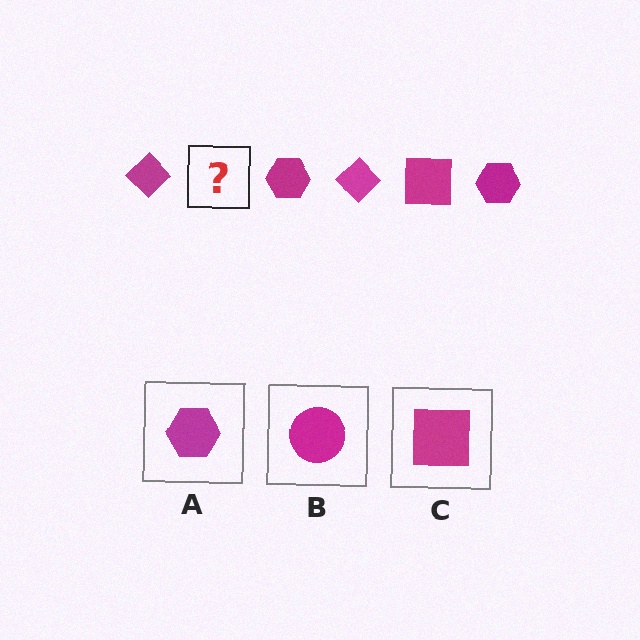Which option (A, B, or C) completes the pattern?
C.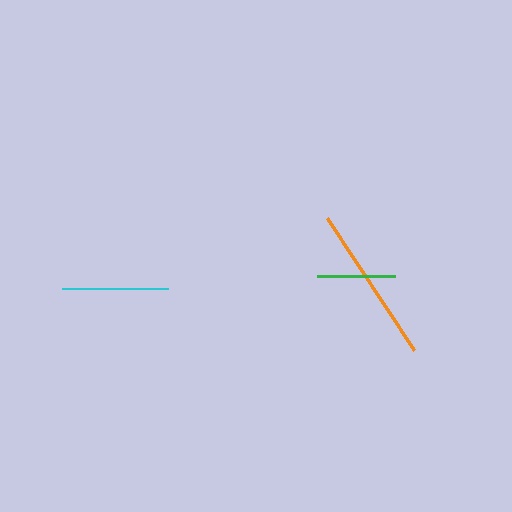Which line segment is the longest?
The orange line is the longest at approximately 158 pixels.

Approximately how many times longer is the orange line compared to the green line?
The orange line is approximately 2.0 times the length of the green line.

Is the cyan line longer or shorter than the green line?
The cyan line is longer than the green line.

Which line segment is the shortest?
The green line is the shortest at approximately 78 pixels.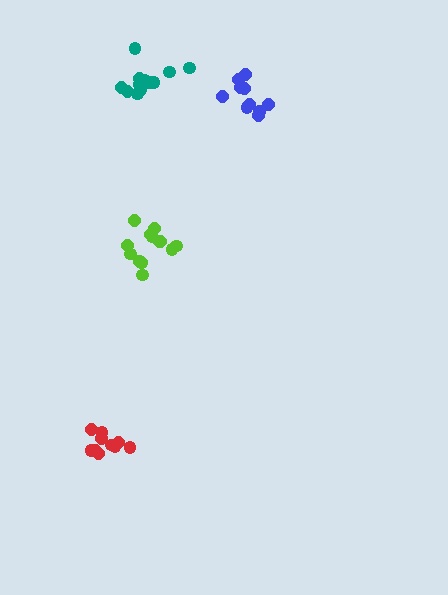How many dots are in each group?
Group 1: 14 dots, Group 2: 15 dots, Group 3: 10 dots, Group 4: 10 dots (49 total).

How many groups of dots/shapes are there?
There are 4 groups.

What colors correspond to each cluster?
The clusters are colored: lime, teal, blue, red.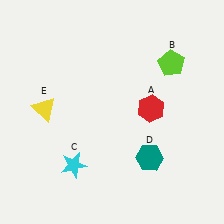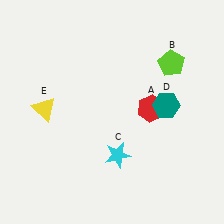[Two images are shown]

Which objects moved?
The objects that moved are: the cyan star (C), the teal hexagon (D).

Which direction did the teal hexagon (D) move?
The teal hexagon (D) moved up.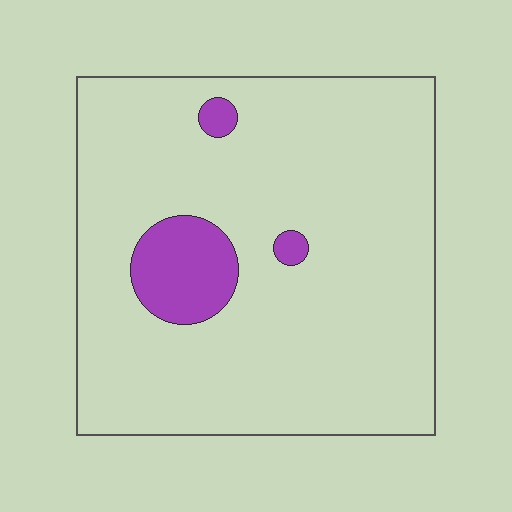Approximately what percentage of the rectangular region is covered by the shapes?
Approximately 10%.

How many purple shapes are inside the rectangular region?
3.